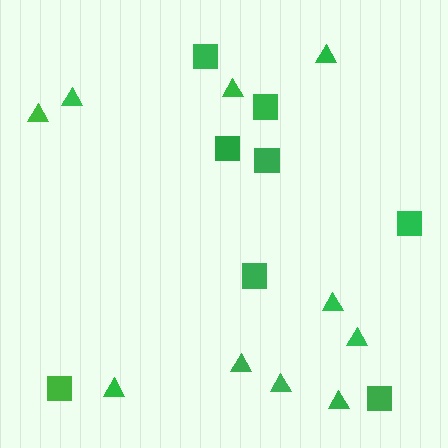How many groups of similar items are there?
There are 2 groups: one group of triangles (10) and one group of squares (8).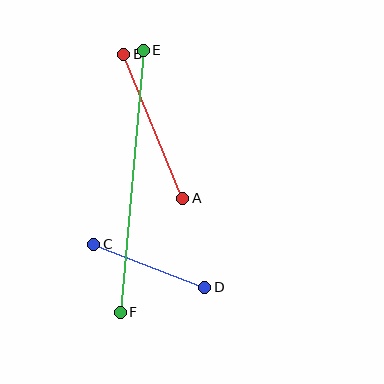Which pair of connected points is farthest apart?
Points E and F are farthest apart.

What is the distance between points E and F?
The distance is approximately 263 pixels.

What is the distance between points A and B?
The distance is approximately 156 pixels.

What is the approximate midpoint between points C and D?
The midpoint is at approximately (149, 266) pixels.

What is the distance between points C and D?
The distance is approximately 119 pixels.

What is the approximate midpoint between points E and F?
The midpoint is at approximately (132, 181) pixels.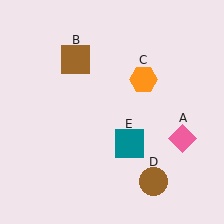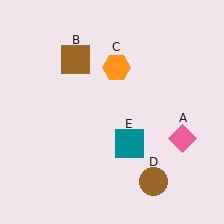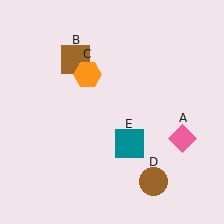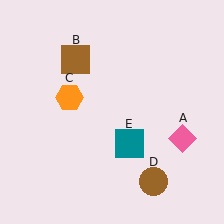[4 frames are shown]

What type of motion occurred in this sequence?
The orange hexagon (object C) rotated counterclockwise around the center of the scene.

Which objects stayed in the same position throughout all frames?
Pink diamond (object A) and brown square (object B) and brown circle (object D) and teal square (object E) remained stationary.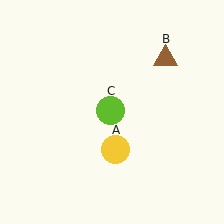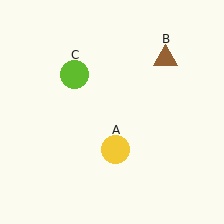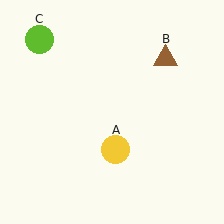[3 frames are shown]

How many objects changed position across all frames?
1 object changed position: lime circle (object C).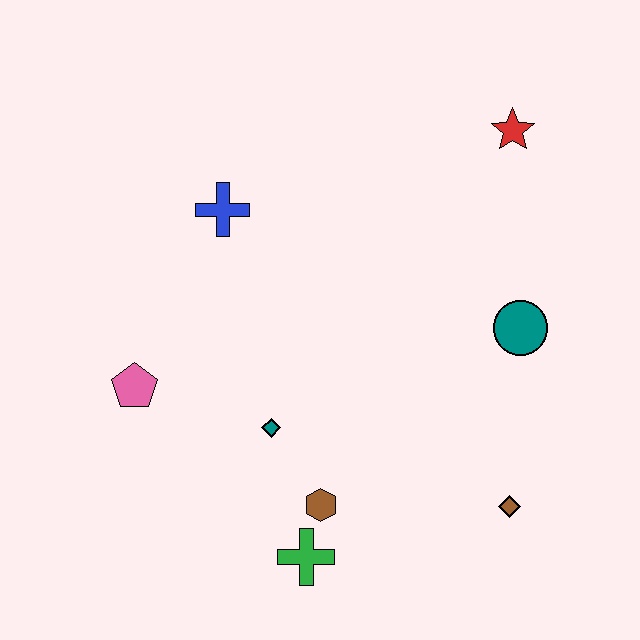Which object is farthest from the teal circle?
The pink pentagon is farthest from the teal circle.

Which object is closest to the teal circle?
The brown diamond is closest to the teal circle.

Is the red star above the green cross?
Yes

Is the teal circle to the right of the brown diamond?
Yes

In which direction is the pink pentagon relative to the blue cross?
The pink pentagon is below the blue cross.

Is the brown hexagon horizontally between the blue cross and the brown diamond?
Yes